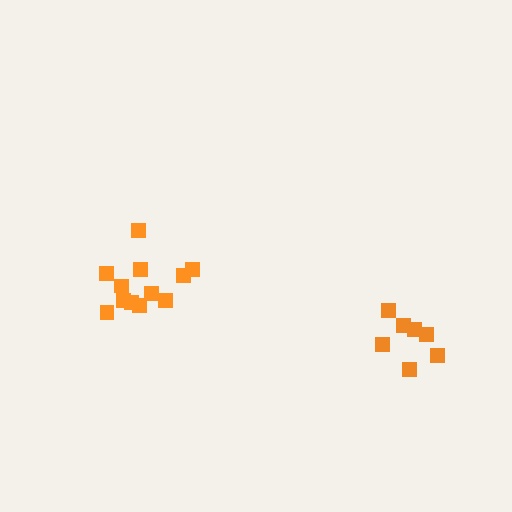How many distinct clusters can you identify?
There are 2 distinct clusters.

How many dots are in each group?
Group 1: 12 dots, Group 2: 7 dots (19 total).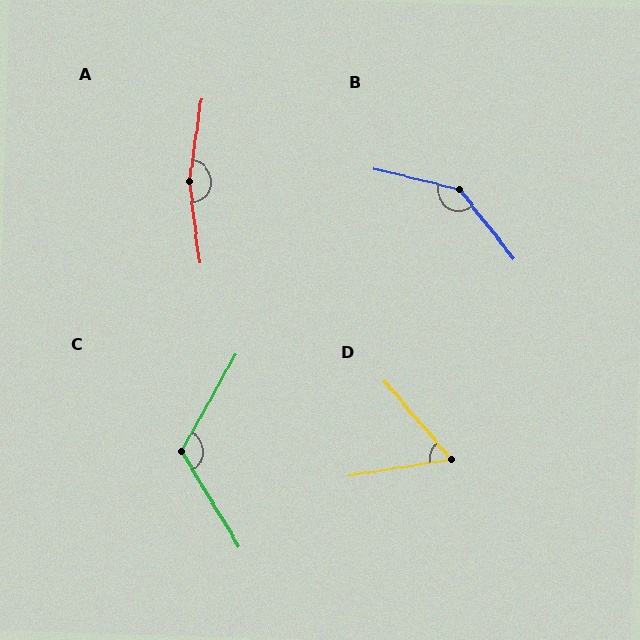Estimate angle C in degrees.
Approximately 120 degrees.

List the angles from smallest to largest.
D (58°), C (120°), B (142°), A (164°).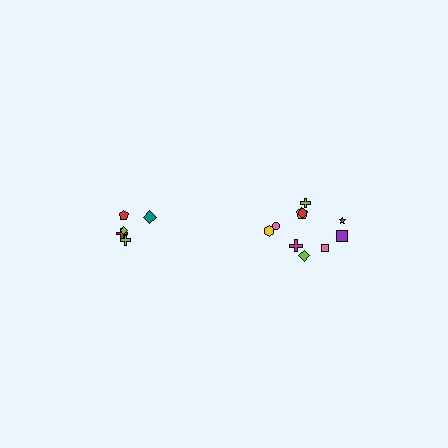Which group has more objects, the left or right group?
The right group.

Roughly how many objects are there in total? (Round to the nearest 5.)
Roughly 15 objects in total.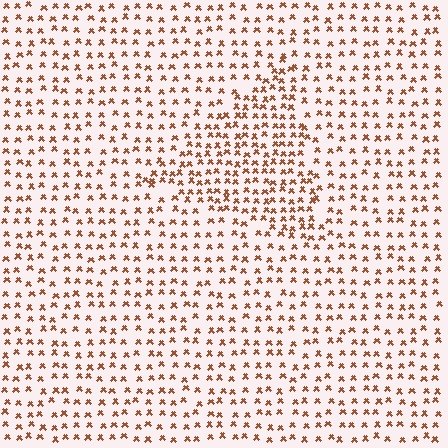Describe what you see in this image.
The image contains small brown elements arranged at two different densities. A triangle-shaped region is visible where the elements are more densely packed than the surrounding area.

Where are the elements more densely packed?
The elements are more densely packed inside the triangle boundary.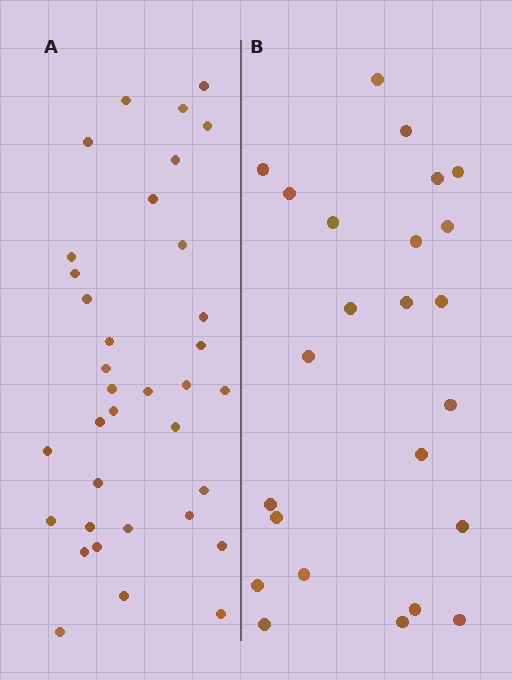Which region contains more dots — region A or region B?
Region A (the left region) has more dots.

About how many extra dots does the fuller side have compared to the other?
Region A has roughly 12 or so more dots than region B.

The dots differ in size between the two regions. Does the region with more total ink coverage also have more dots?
No. Region B has more total ink coverage because its dots are larger, but region A actually contains more individual dots. Total area can be misleading — the number of items is what matters here.